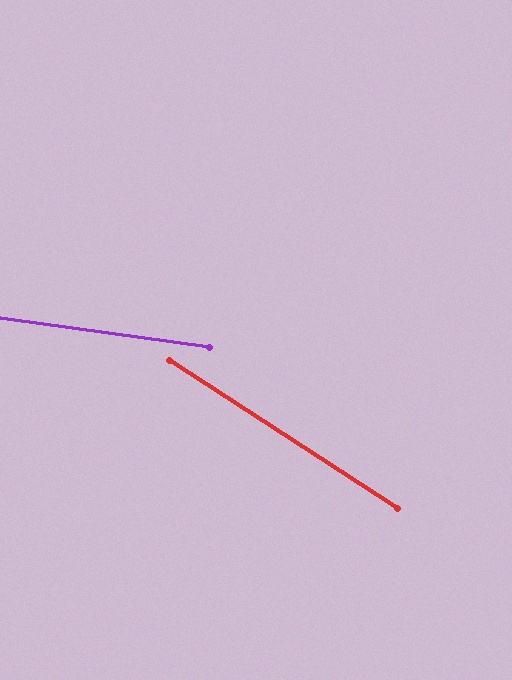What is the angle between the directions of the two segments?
Approximately 25 degrees.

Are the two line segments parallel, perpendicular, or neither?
Neither parallel nor perpendicular — they differ by about 25°.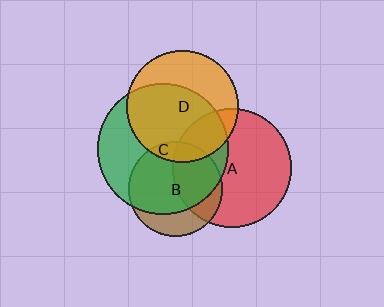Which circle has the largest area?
Circle C (green).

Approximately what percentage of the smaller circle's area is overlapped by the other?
Approximately 10%.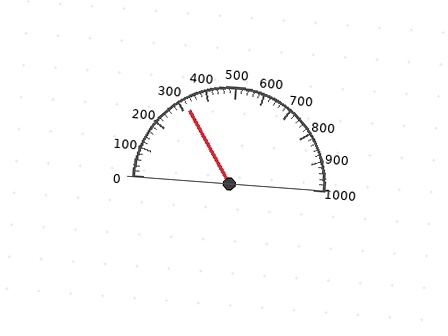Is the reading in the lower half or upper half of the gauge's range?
The reading is in the lower half of the range (0 to 1000).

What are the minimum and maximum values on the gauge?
The gauge ranges from 0 to 1000.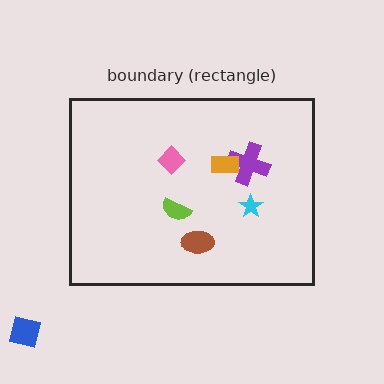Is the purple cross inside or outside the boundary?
Inside.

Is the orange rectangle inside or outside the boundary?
Inside.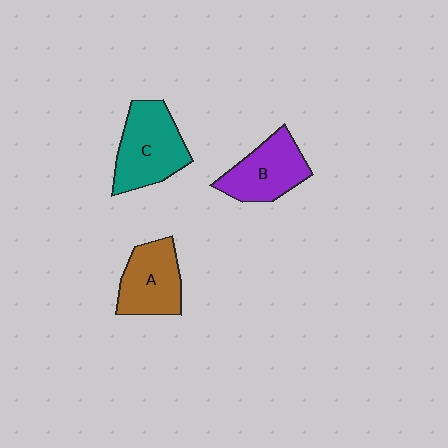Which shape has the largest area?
Shape C (teal).